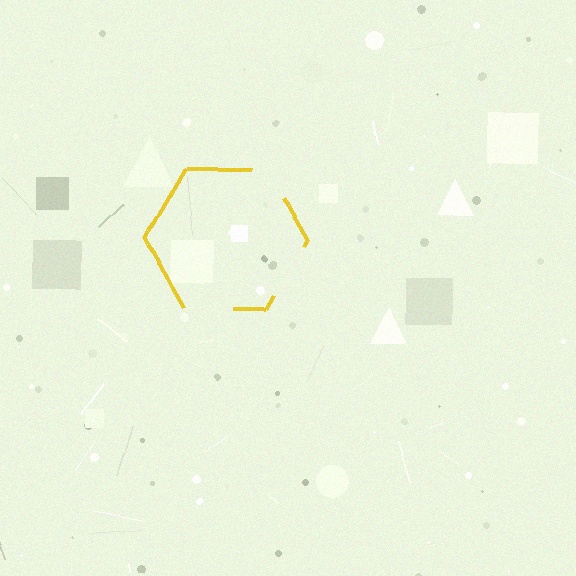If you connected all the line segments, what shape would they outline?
They would outline a hexagon.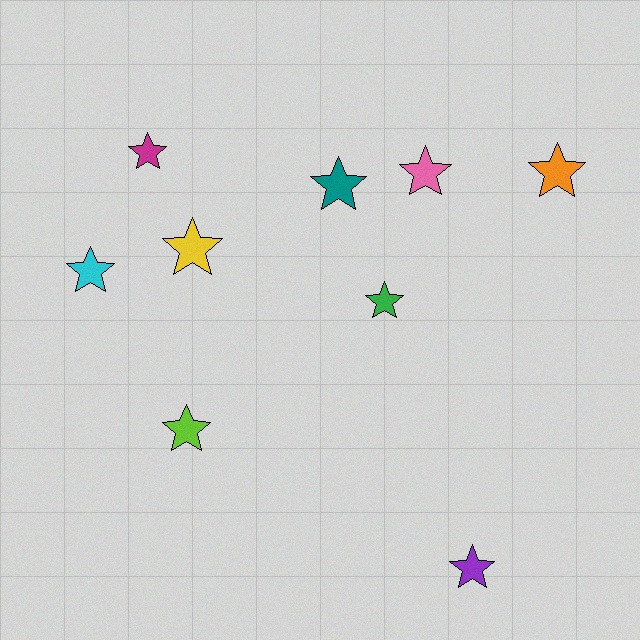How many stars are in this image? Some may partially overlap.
There are 9 stars.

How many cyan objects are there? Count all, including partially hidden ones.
There is 1 cyan object.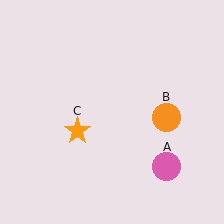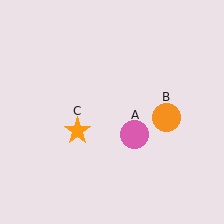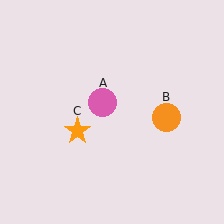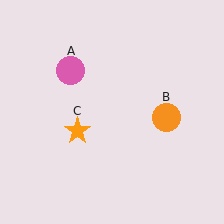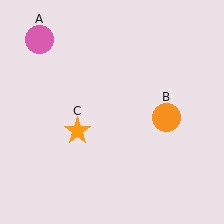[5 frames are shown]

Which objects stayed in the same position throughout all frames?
Orange circle (object B) and orange star (object C) remained stationary.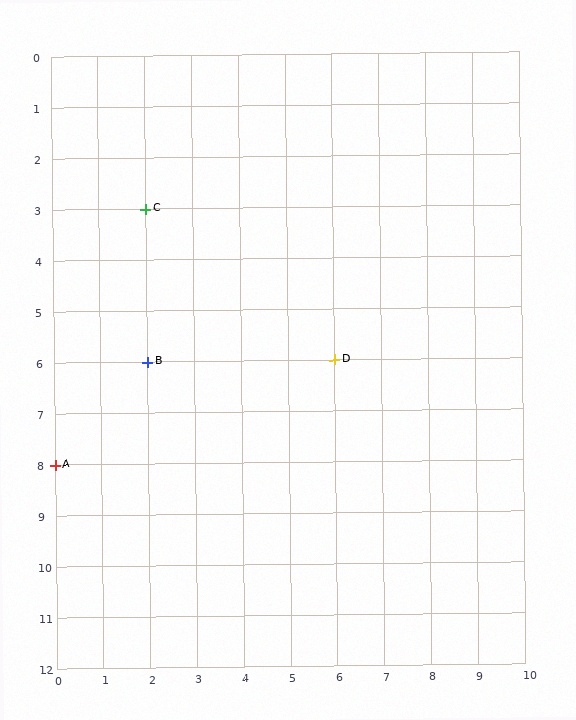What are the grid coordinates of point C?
Point C is at grid coordinates (2, 3).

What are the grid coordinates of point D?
Point D is at grid coordinates (6, 6).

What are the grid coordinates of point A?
Point A is at grid coordinates (0, 8).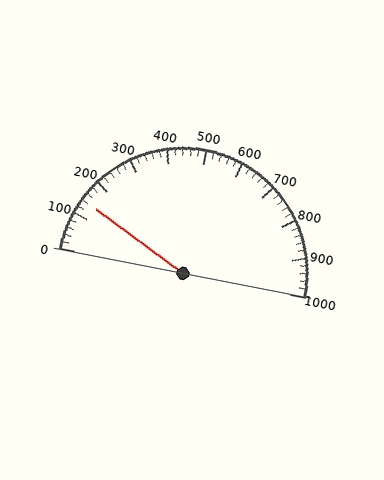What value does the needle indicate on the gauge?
The needle indicates approximately 140.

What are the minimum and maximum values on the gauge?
The gauge ranges from 0 to 1000.